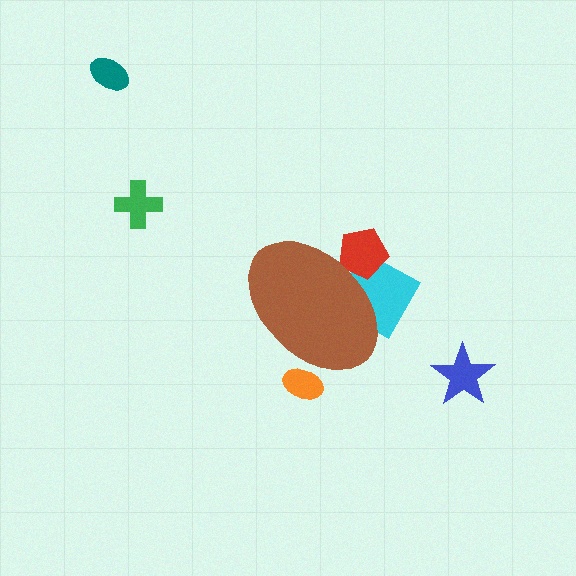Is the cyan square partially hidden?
Yes, the cyan square is partially hidden behind the brown ellipse.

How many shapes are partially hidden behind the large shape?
3 shapes are partially hidden.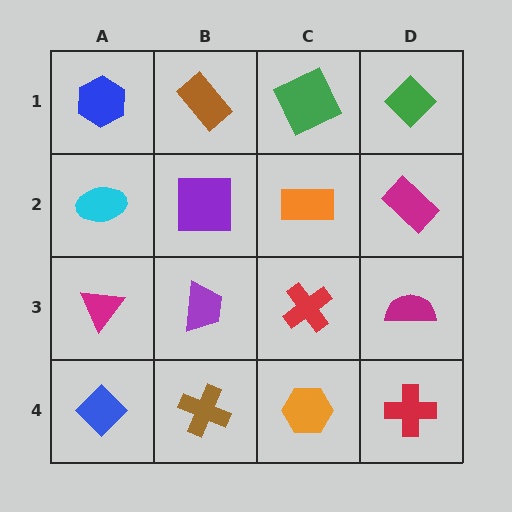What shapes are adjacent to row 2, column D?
A green diamond (row 1, column D), a magenta semicircle (row 3, column D), an orange rectangle (row 2, column C).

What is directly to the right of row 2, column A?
A purple square.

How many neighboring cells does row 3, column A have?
3.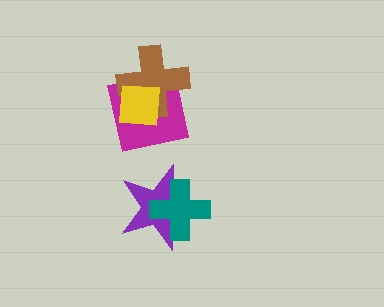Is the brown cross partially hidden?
Yes, it is partially covered by another shape.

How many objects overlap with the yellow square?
2 objects overlap with the yellow square.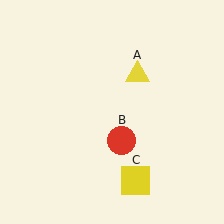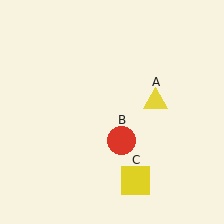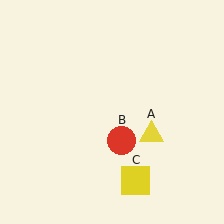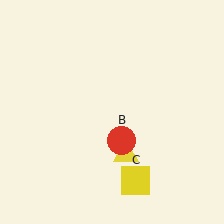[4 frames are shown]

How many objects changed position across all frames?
1 object changed position: yellow triangle (object A).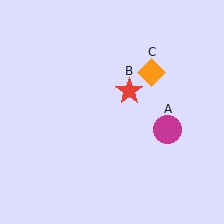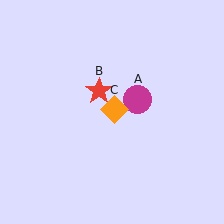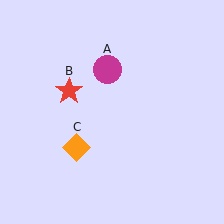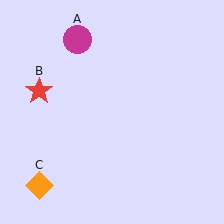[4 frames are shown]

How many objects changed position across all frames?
3 objects changed position: magenta circle (object A), red star (object B), orange diamond (object C).